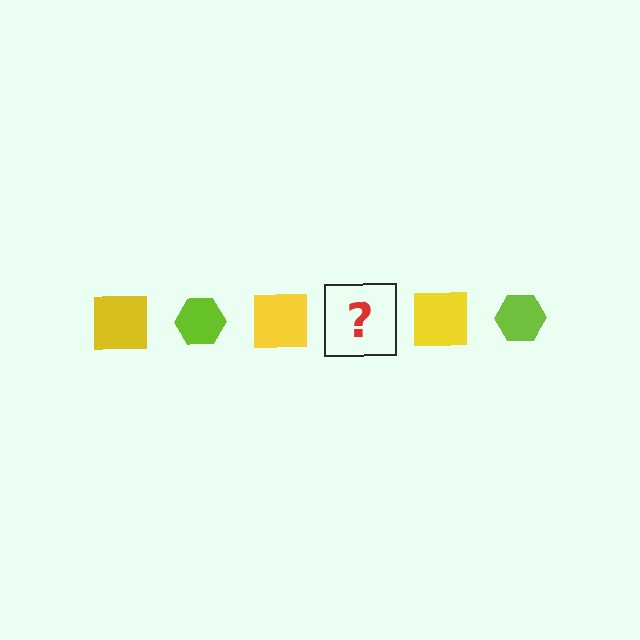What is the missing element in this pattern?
The missing element is a lime hexagon.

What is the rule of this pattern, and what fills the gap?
The rule is that the pattern alternates between yellow square and lime hexagon. The gap should be filled with a lime hexagon.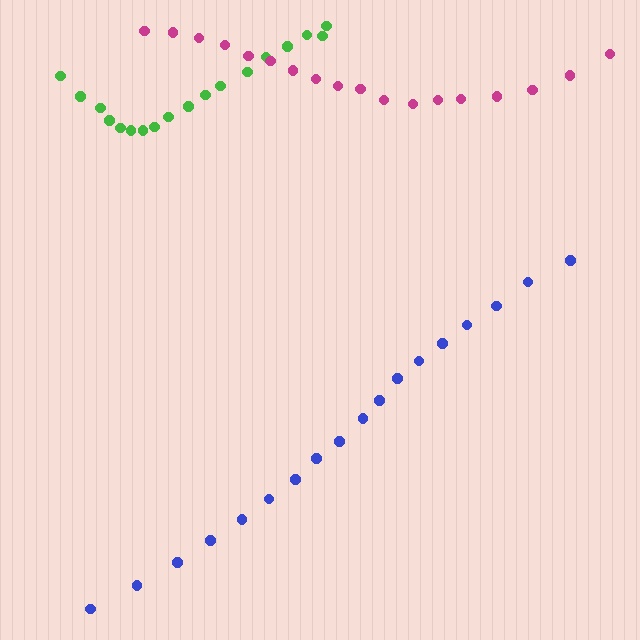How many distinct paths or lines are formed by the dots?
There are 3 distinct paths.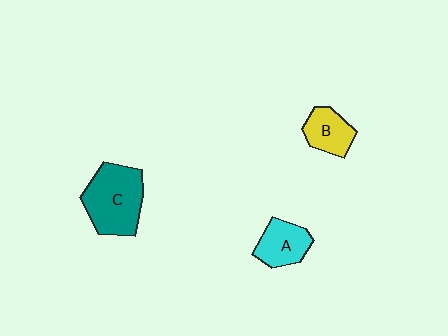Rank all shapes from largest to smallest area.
From largest to smallest: C (teal), A (cyan), B (yellow).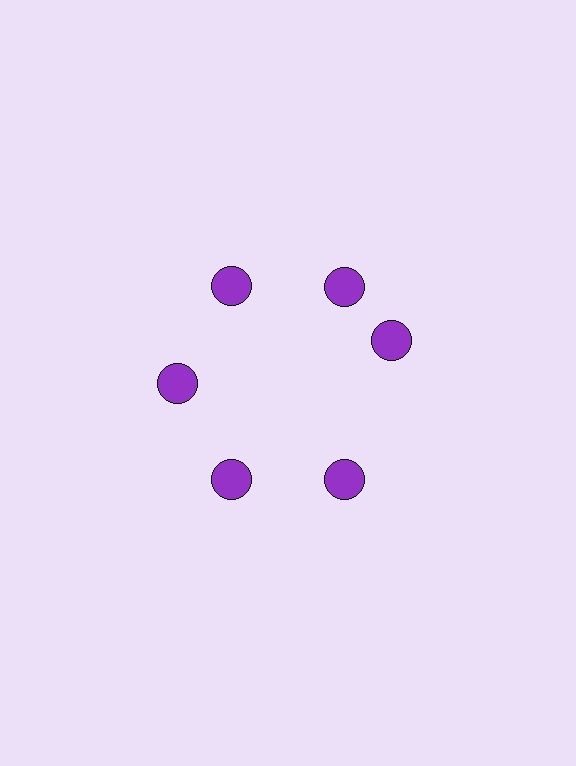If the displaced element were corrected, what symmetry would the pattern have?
It would have 6-fold rotational symmetry — the pattern would map onto itself every 60 degrees.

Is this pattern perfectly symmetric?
No. The 6 purple circles are arranged in a ring, but one element near the 3 o'clock position is rotated out of alignment along the ring, breaking the 6-fold rotational symmetry.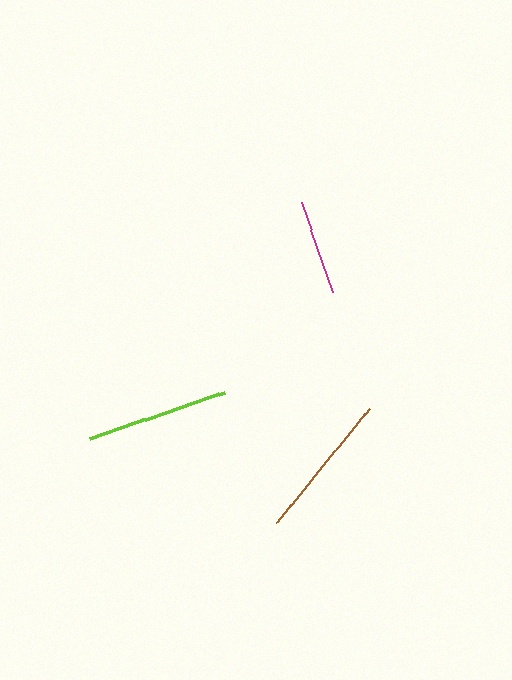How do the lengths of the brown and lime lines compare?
The brown and lime lines are approximately the same length.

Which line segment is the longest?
The brown line is the longest at approximately 147 pixels.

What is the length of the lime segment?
The lime segment is approximately 143 pixels long.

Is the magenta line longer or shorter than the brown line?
The brown line is longer than the magenta line.